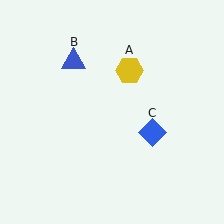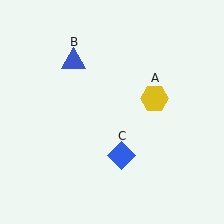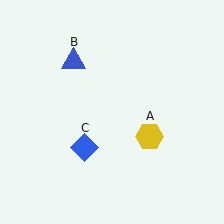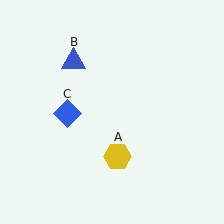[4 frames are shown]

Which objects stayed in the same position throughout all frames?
Blue triangle (object B) remained stationary.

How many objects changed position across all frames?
2 objects changed position: yellow hexagon (object A), blue diamond (object C).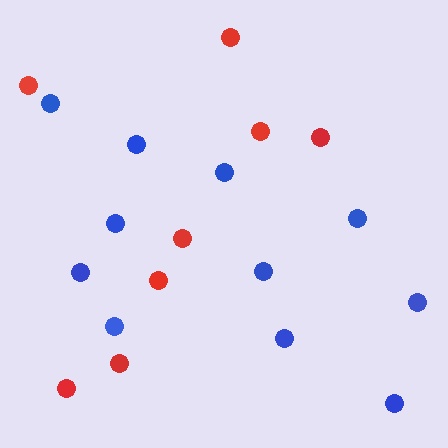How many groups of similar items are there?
There are 2 groups: one group of red circles (8) and one group of blue circles (11).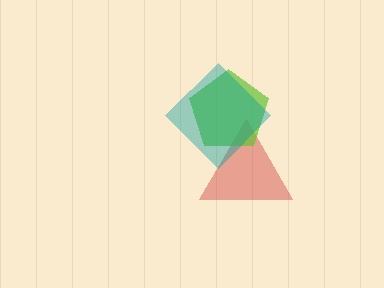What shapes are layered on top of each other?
The layered shapes are: a red triangle, a lime pentagon, a teal diamond.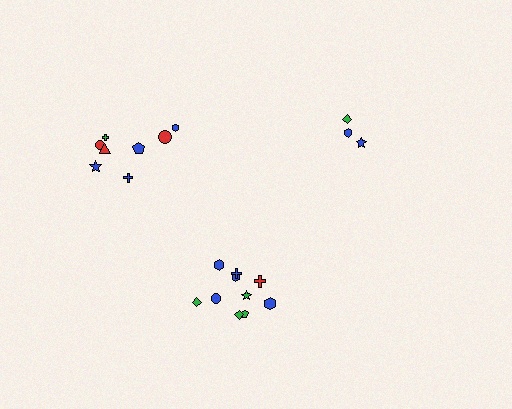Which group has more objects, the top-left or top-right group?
The top-left group.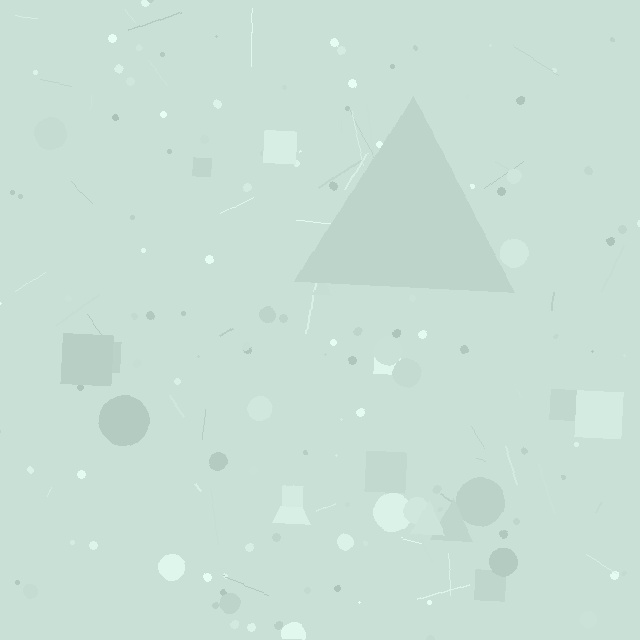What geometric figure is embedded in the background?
A triangle is embedded in the background.